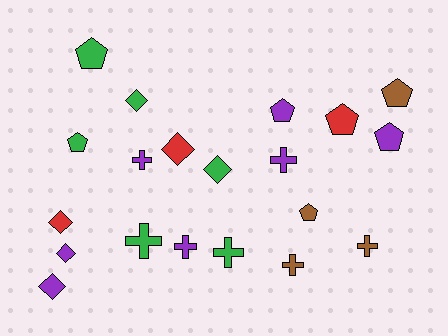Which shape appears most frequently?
Pentagon, with 7 objects.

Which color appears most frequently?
Purple, with 7 objects.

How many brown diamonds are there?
There are no brown diamonds.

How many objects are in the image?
There are 20 objects.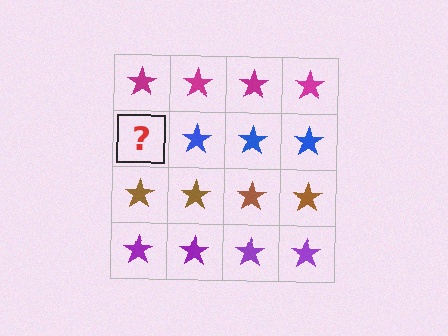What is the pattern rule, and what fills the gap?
The rule is that each row has a consistent color. The gap should be filled with a blue star.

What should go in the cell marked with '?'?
The missing cell should contain a blue star.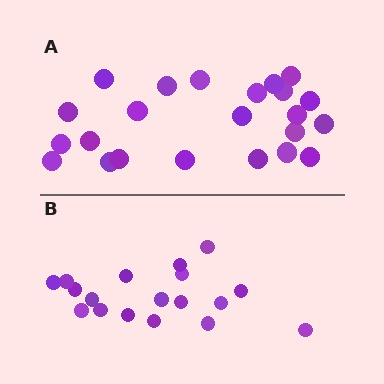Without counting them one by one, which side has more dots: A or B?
Region A (the top region) has more dots.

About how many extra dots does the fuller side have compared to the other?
Region A has about 5 more dots than region B.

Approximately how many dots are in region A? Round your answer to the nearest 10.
About 20 dots. (The exact count is 23, which rounds to 20.)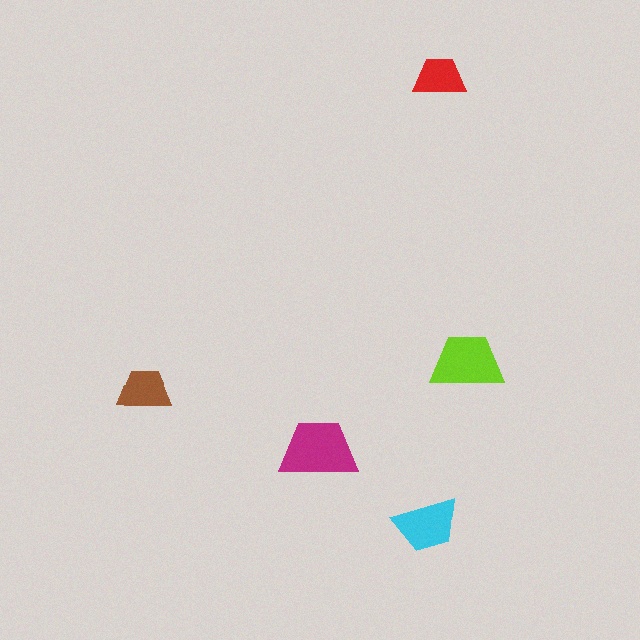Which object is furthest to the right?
The lime trapezoid is rightmost.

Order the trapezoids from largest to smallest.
the magenta one, the lime one, the cyan one, the brown one, the red one.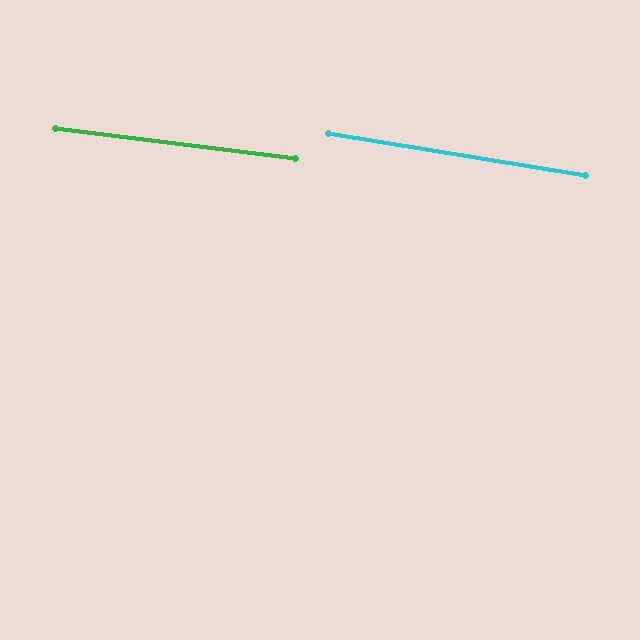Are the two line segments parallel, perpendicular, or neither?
Parallel — their directions differ by only 1.9°.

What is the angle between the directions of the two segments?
Approximately 2 degrees.